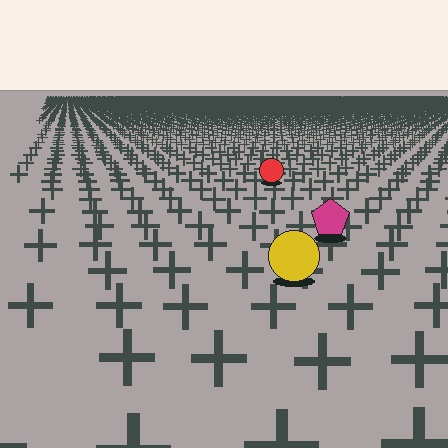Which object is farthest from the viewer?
The red circle is farthest from the viewer. It appears smaller and the ground texture around it is denser.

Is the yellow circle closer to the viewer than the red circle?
Yes. The yellow circle is closer — you can tell from the texture gradient: the ground texture is coarser near it.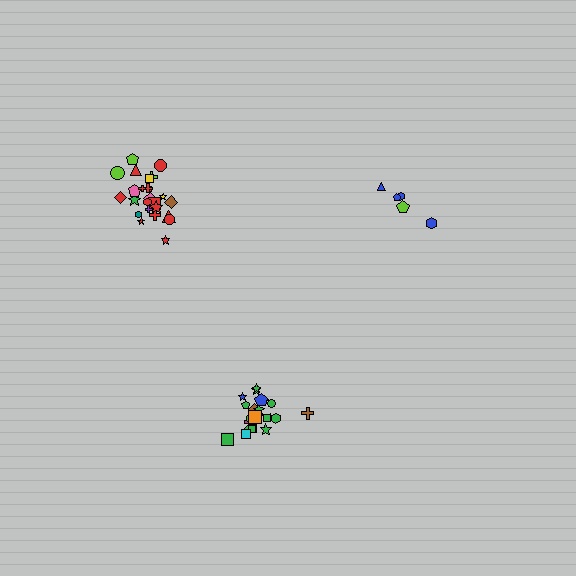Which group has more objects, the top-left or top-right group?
The top-left group.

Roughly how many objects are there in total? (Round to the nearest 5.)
Roughly 50 objects in total.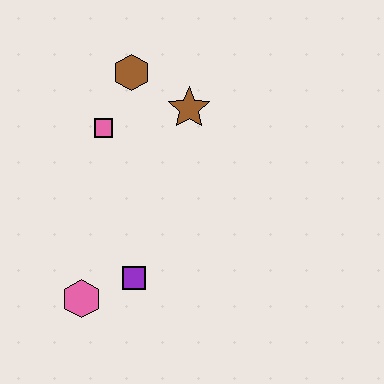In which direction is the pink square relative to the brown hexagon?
The pink square is below the brown hexagon.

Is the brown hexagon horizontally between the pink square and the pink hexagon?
No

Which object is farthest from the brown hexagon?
The pink hexagon is farthest from the brown hexagon.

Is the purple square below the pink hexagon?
No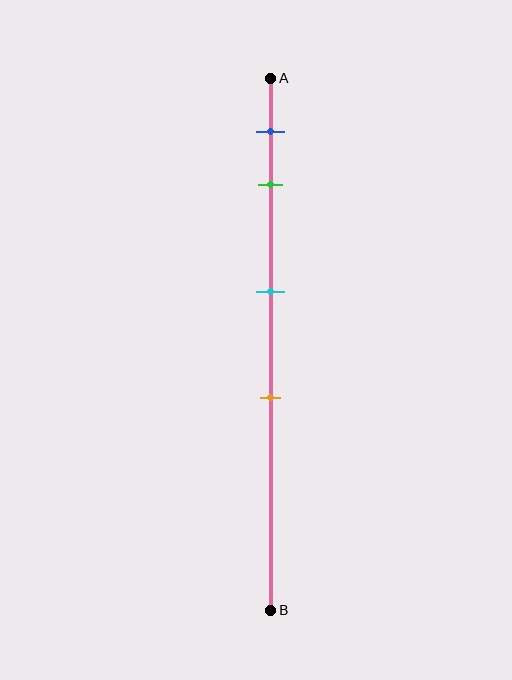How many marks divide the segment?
There are 4 marks dividing the segment.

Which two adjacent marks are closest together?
The blue and green marks are the closest adjacent pair.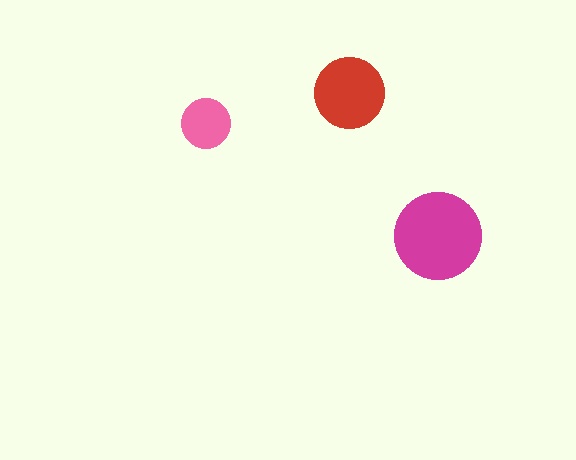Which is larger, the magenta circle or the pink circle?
The magenta one.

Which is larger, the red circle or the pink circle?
The red one.